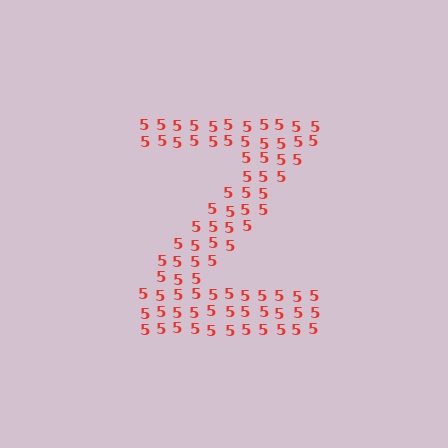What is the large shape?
The large shape is the letter Z.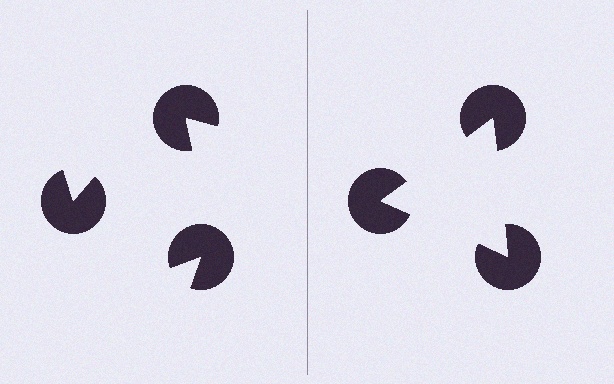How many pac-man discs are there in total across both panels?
6 — 3 on each side.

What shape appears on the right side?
An illusory triangle.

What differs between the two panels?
The pac-man discs are positioned identically on both sides; only the wedge orientations differ. On the right they align to a triangle; on the left they are misaligned.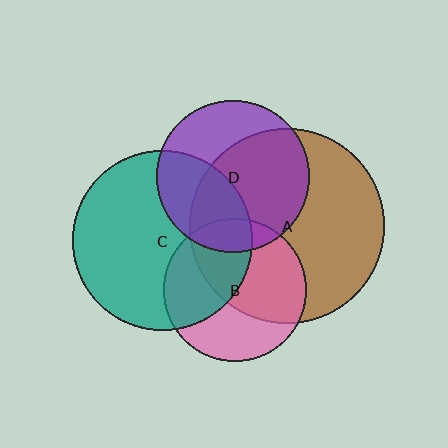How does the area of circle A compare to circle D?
Approximately 1.6 times.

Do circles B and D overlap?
Yes.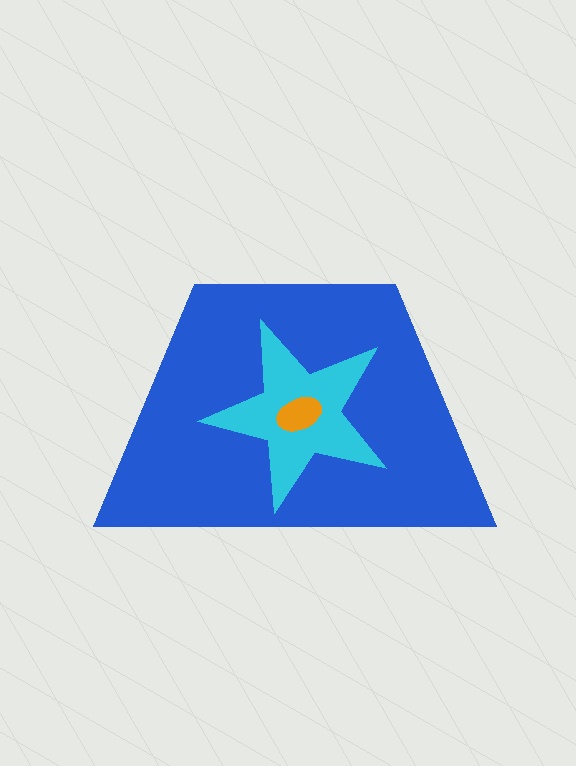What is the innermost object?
The orange ellipse.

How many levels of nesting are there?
3.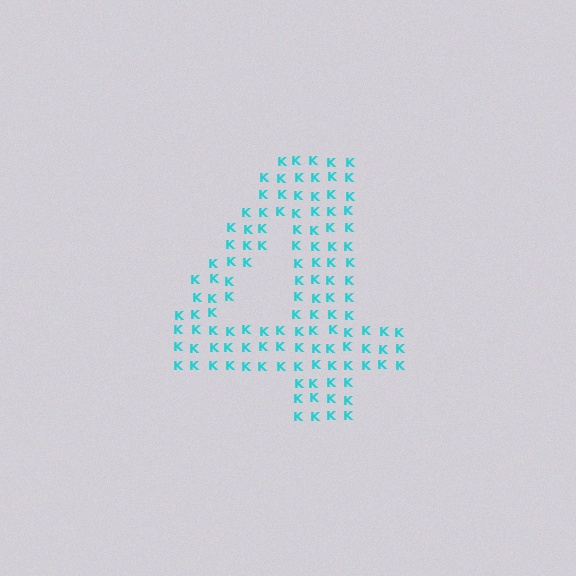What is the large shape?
The large shape is the digit 4.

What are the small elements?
The small elements are letter K's.